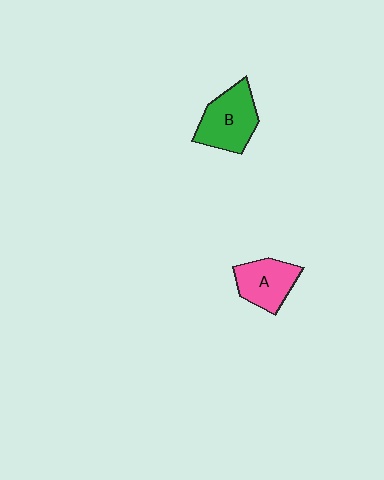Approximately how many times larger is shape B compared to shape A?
Approximately 1.2 times.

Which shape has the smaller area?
Shape A (pink).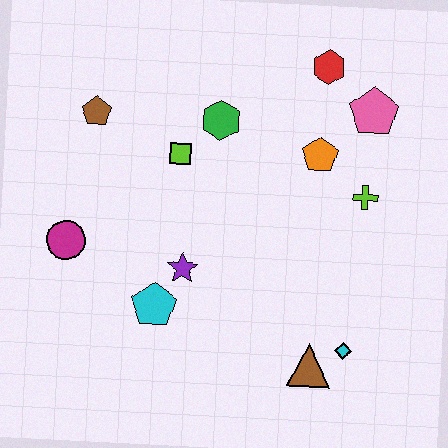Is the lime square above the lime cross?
Yes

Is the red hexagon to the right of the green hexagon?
Yes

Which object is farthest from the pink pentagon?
The magenta circle is farthest from the pink pentagon.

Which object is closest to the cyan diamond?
The brown triangle is closest to the cyan diamond.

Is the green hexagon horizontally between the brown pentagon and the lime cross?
Yes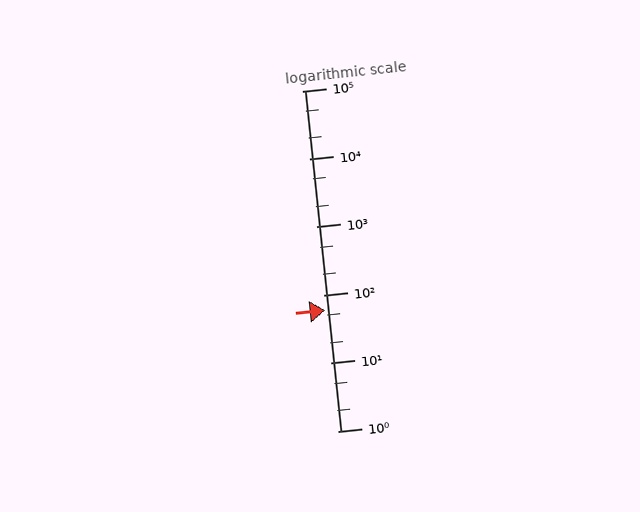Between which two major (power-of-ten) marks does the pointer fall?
The pointer is between 10 and 100.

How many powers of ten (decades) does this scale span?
The scale spans 5 decades, from 1 to 100000.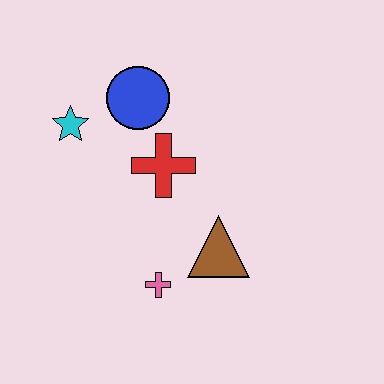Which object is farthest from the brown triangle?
The cyan star is farthest from the brown triangle.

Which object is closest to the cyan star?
The blue circle is closest to the cyan star.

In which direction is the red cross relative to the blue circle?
The red cross is below the blue circle.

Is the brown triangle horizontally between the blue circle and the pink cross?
No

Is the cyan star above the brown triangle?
Yes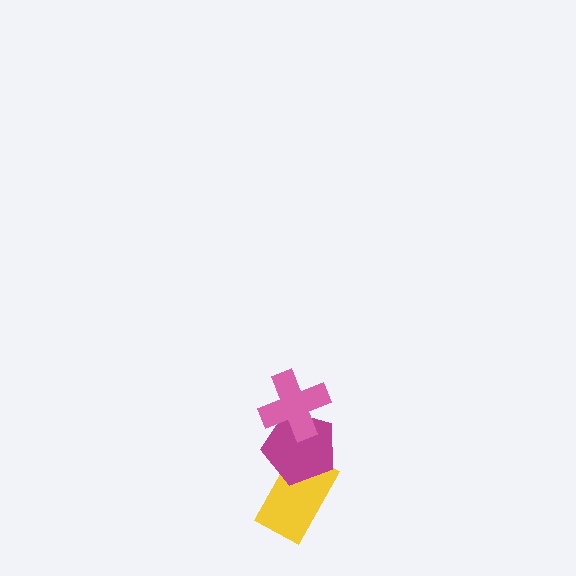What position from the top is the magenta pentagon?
The magenta pentagon is 2nd from the top.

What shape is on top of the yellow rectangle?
The magenta pentagon is on top of the yellow rectangle.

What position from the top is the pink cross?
The pink cross is 1st from the top.